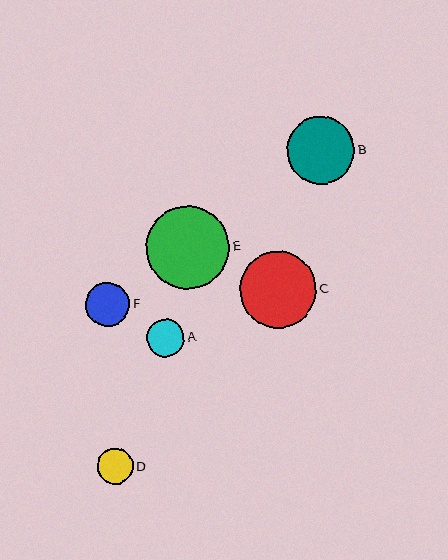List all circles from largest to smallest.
From largest to smallest: E, C, B, F, A, D.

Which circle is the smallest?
Circle D is the smallest with a size of approximately 36 pixels.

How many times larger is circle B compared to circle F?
Circle B is approximately 1.5 times the size of circle F.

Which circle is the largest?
Circle E is the largest with a size of approximately 83 pixels.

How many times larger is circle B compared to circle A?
Circle B is approximately 1.8 times the size of circle A.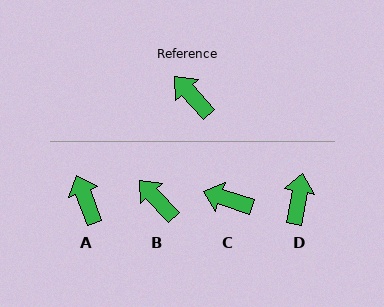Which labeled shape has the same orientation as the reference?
B.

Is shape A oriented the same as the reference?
No, it is off by about 22 degrees.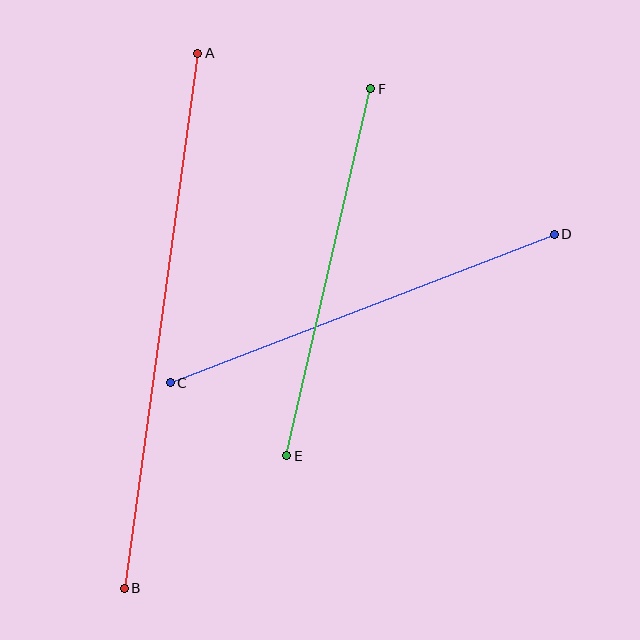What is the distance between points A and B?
The distance is approximately 540 pixels.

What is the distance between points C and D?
The distance is approximately 412 pixels.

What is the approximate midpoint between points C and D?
The midpoint is at approximately (362, 309) pixels.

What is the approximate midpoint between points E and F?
The midpoint is at approximately (329, 272) pixels.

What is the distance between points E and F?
The distance is approximately 376 pixels.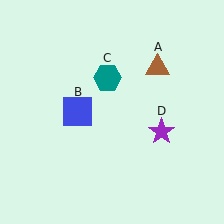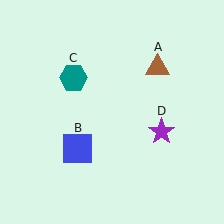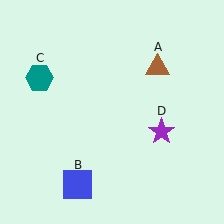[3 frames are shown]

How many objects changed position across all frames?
2 objects changed position: blue square (object B), teal hexagon (object C).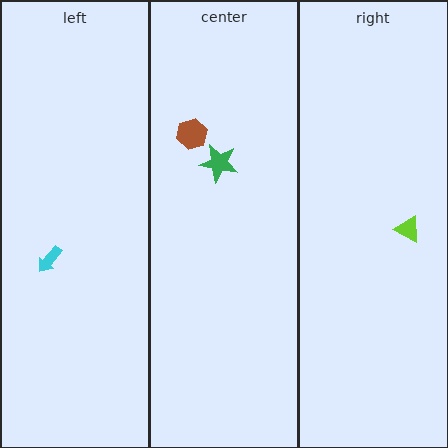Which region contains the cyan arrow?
The left region.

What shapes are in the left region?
The cyan arrow.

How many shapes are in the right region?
1.